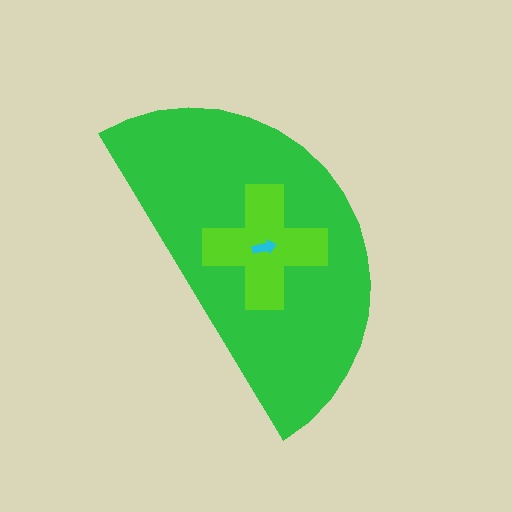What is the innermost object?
The cyan arrow.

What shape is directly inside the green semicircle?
The lime cross.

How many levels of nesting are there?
3.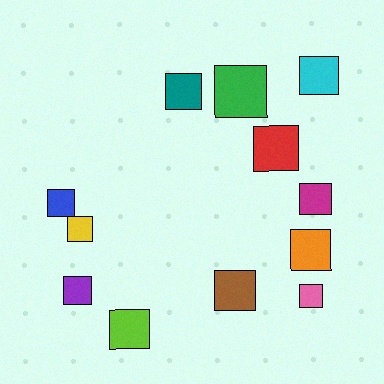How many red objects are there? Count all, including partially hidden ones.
There is 1 red object.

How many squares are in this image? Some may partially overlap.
There are 12 squares.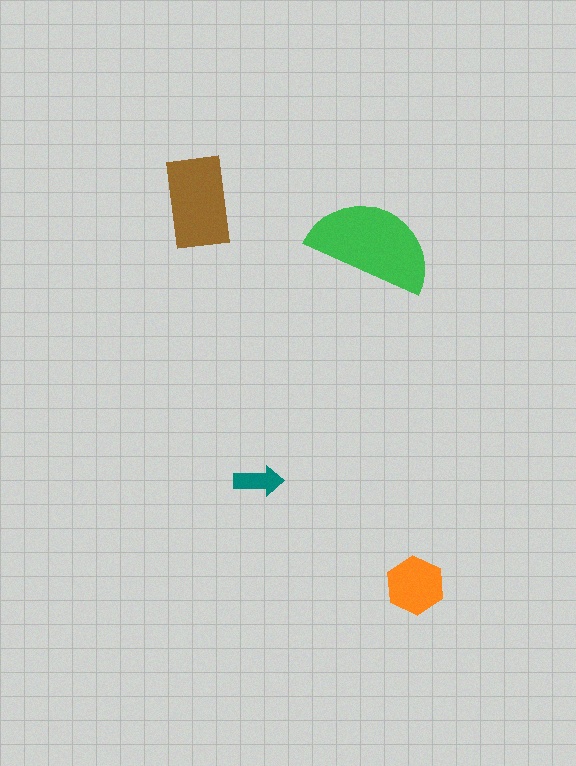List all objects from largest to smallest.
The green semicircle, the brown rectangle, the orange hexagon, the teal arrow.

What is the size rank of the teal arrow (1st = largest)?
4th.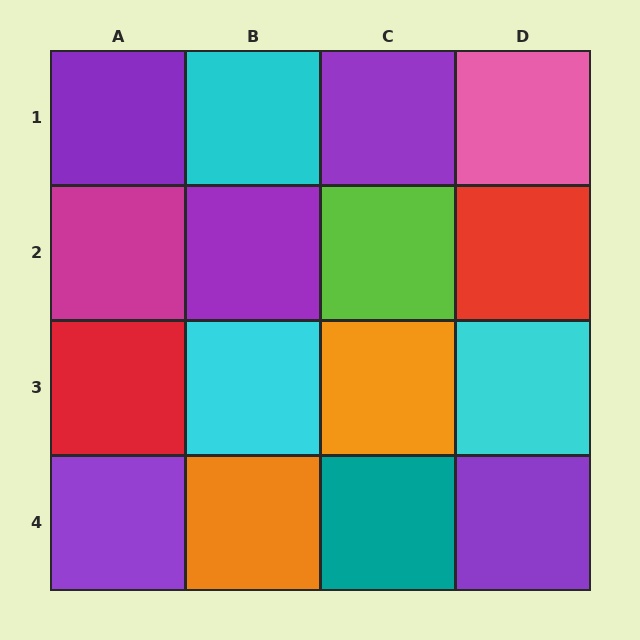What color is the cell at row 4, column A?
Purple.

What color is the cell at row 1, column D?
Pink.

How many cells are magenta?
1 cell is magenta.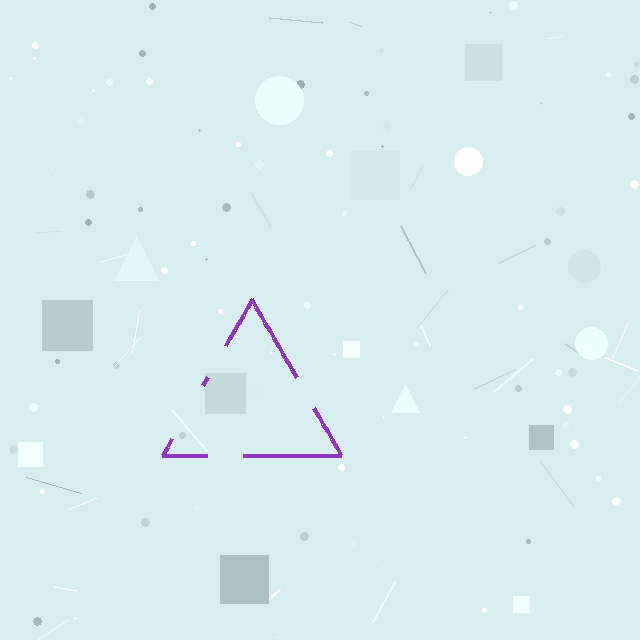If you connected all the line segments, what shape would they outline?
They would outline a triangle.